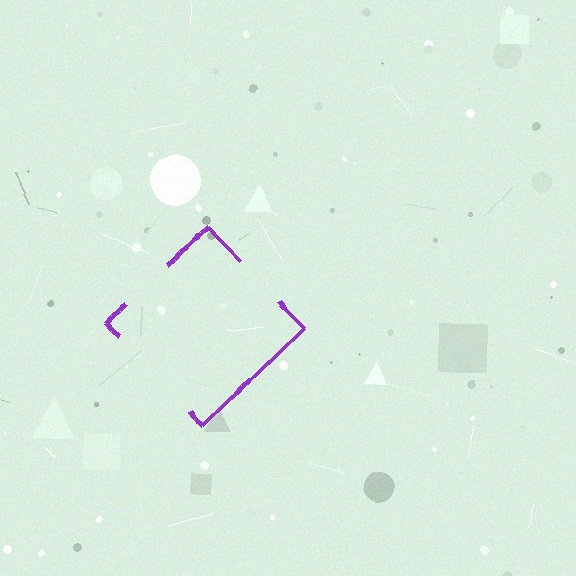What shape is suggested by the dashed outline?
The dashed outline suggests a diamond.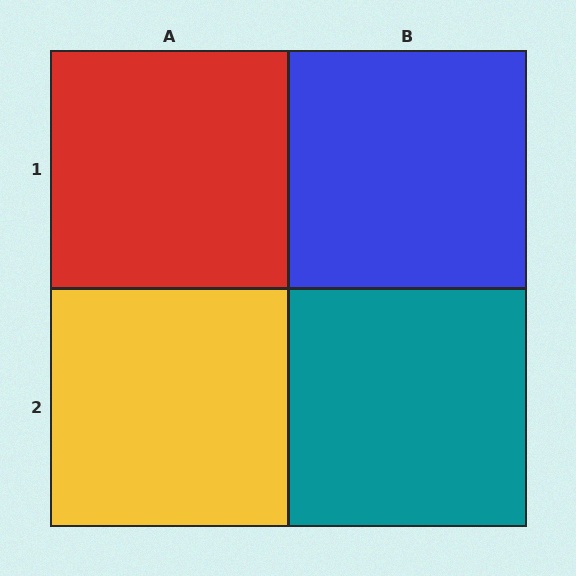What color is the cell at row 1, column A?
Red.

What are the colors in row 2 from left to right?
Yellow, teal.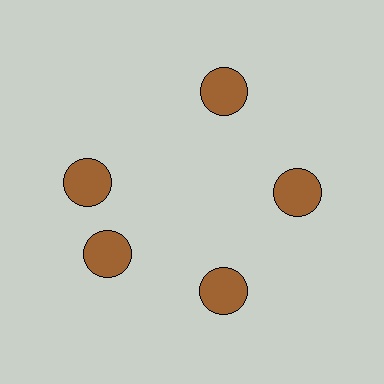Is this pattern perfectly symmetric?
No. The 5 brown circles are arranged in a ring, but one element near the 10 o'clock position is rotated out of alignment along the ring, breaking the 5-fold rotational symmetry.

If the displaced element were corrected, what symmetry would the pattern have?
It would have 5-fold rotational symmetry — the pattern would map onto itself every 72 degrees.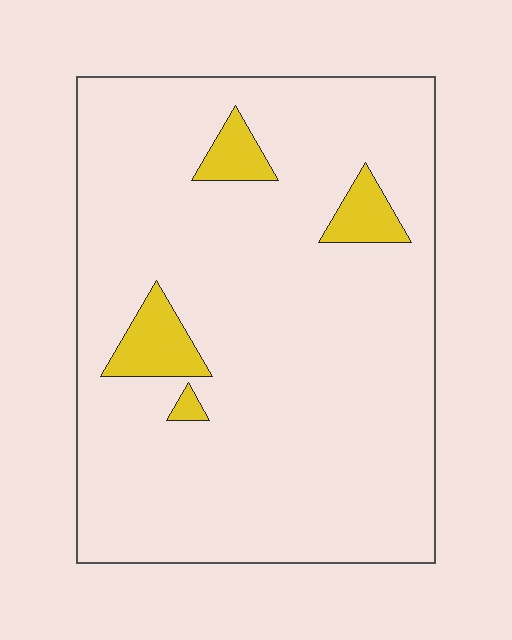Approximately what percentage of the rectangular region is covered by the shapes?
Approximately 10%.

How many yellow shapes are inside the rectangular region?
4.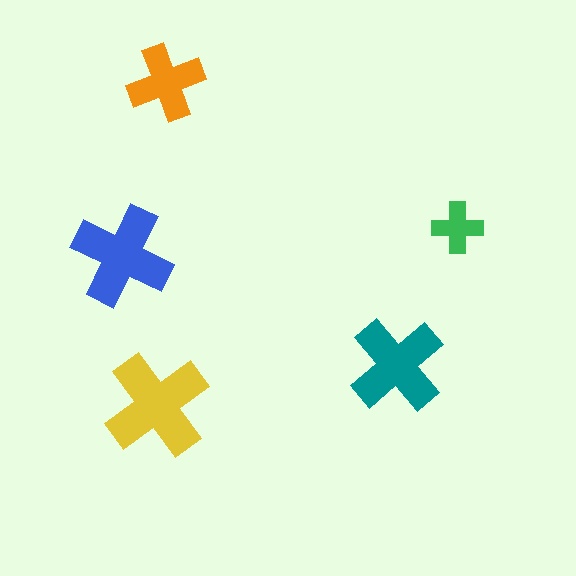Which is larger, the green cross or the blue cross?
The blue one.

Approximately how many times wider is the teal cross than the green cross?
About 2 times wider.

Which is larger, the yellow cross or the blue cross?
The yellow one.